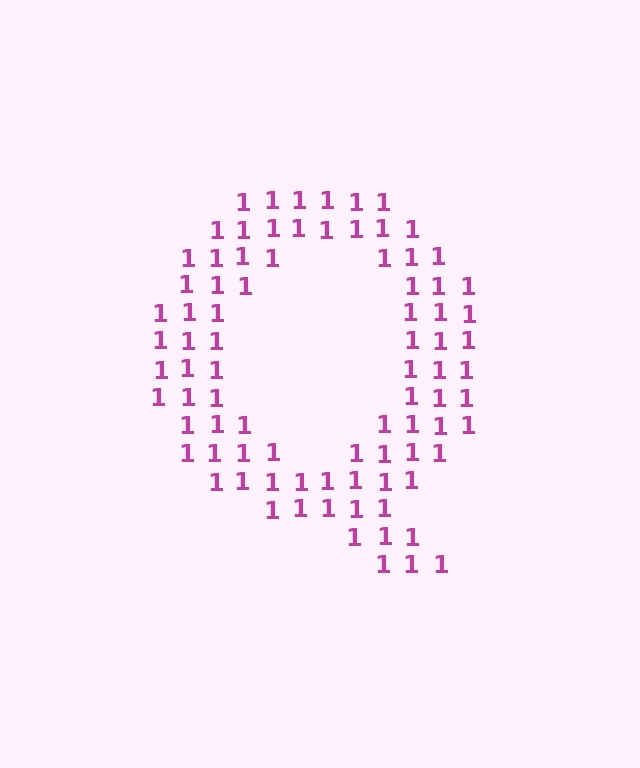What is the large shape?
The large shape is the letter Q.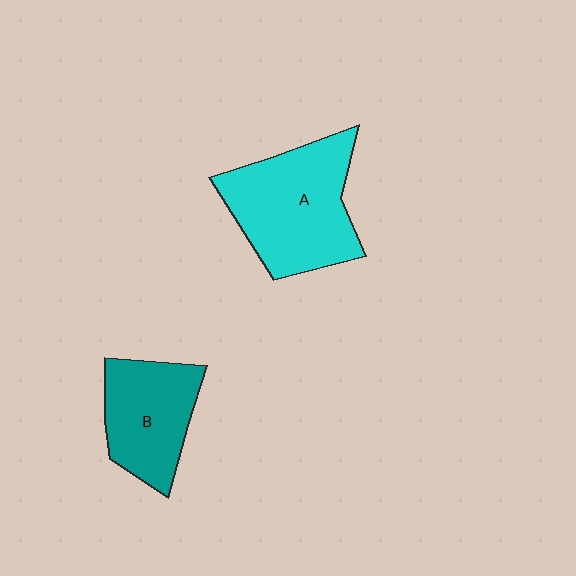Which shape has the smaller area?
Shape B (teal).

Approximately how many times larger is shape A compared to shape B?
Approximately 1.4 times.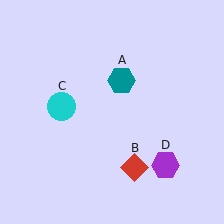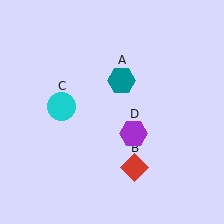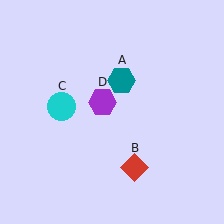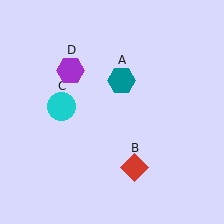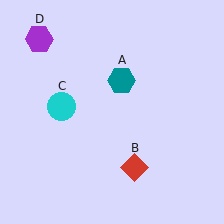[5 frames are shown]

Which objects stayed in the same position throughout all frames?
Teal hexagon (object A) and red diamond (object B) and cyan circle (object C) remained stationary.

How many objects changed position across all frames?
1 object changed position: purple hexagon (object D).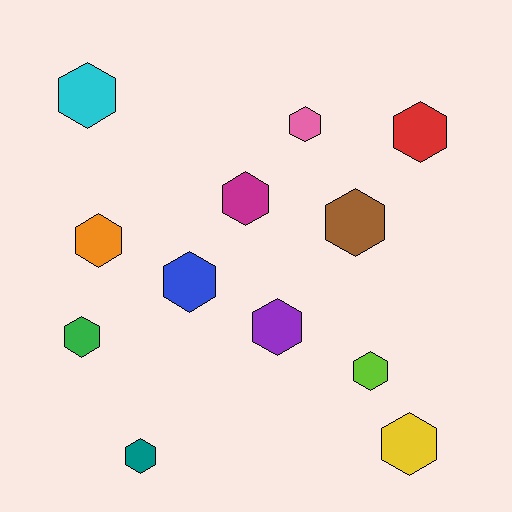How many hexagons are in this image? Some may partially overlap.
There are 12 hexagons.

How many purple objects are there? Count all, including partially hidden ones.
There is 1 purple object.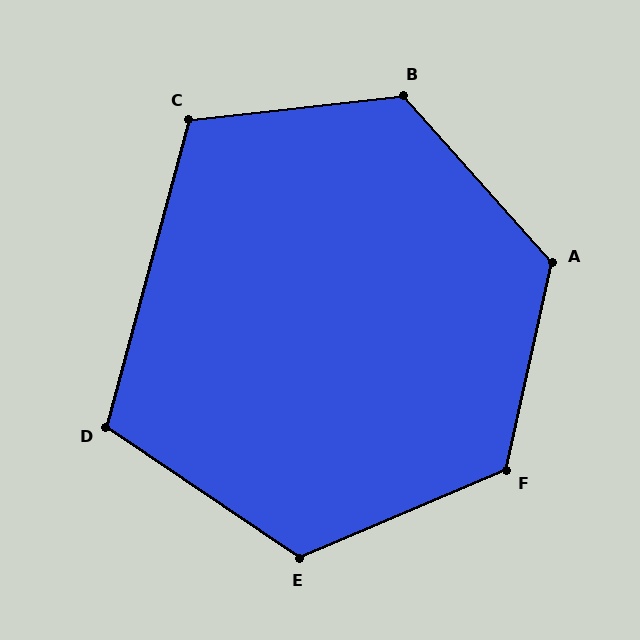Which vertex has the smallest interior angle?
D, at approximately 109 degrees.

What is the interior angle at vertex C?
Approximately 111 degrees (obtuse).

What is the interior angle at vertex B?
Approximately 125 degrees (obtuse).